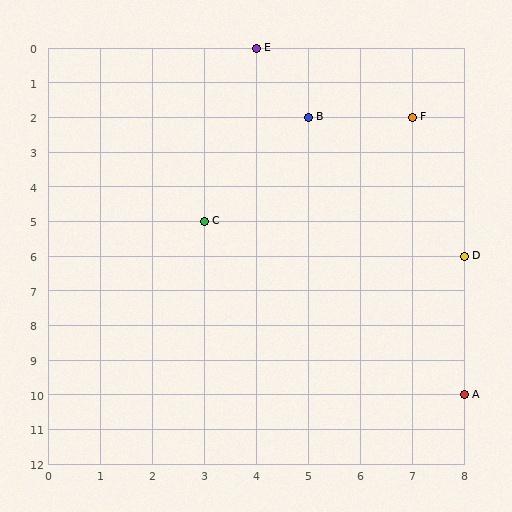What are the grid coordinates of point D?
Point D is at grid coordinates (8, 6).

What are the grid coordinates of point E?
Point E is at grid coordinates (4, 0).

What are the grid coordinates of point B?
Point B is at grid coordinates (5, 2).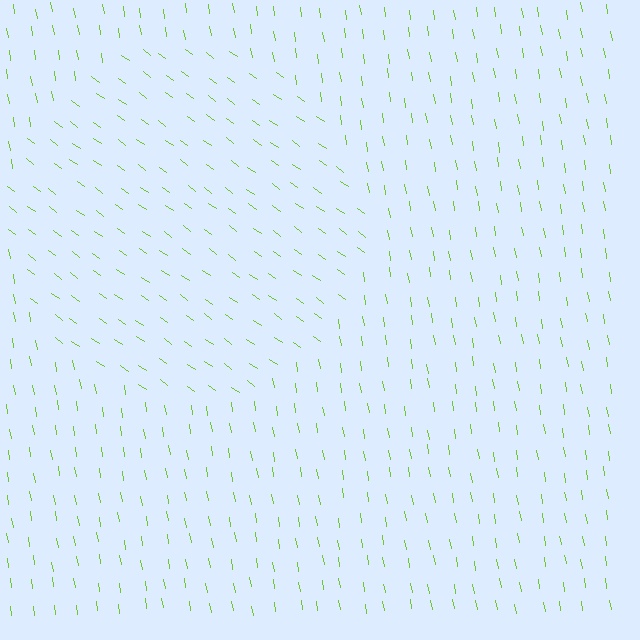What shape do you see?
I see a circle.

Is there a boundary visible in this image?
Yes, there is a texture boundary formed by a change in line orientation.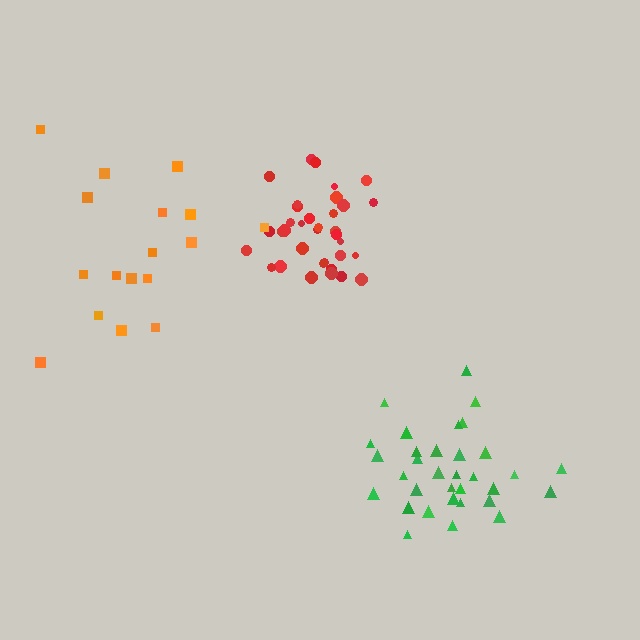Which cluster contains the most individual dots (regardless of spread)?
Red (35).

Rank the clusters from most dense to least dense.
red, green, orange.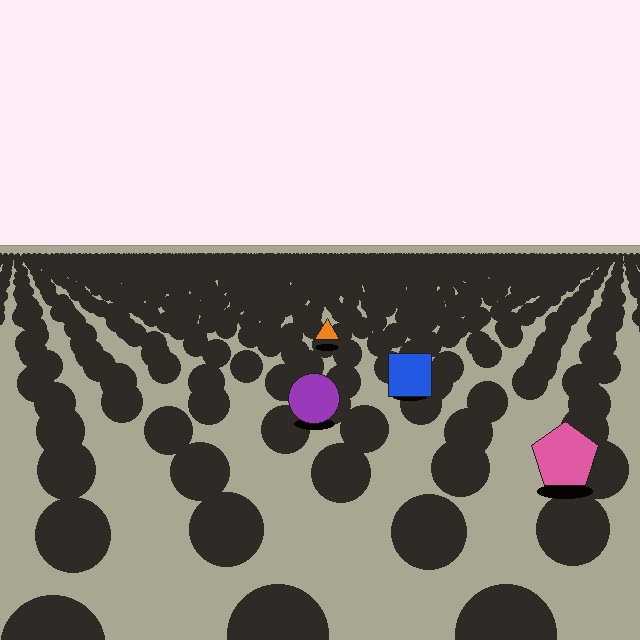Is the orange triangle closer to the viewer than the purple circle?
No. The purple circle is closer — you can tell from the texture gradient: the ground texture is coarser near it.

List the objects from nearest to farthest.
From nearest to farthest: the pink pentagon, the purple circle, the blue square, the orange triangle.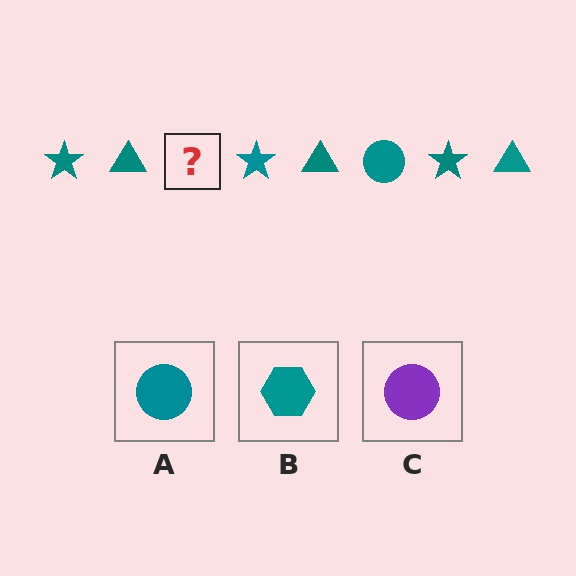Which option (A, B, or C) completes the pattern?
A.